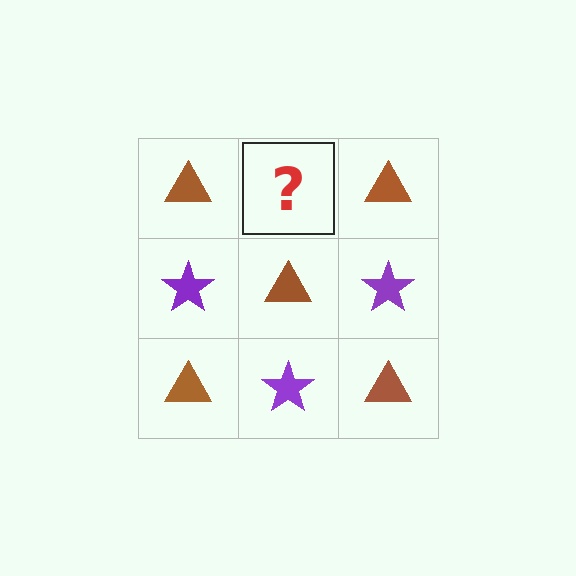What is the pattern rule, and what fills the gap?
The rule is that it alternates brown triangle and purple star in a checkerboard pattern. The gap should be filled with a purple star.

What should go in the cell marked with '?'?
The missing cell should contain a purple star.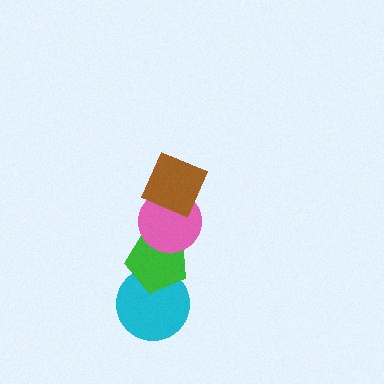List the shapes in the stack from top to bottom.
From top to bottom: the brown square, the pink circle, the green pentagon, the cyan circle.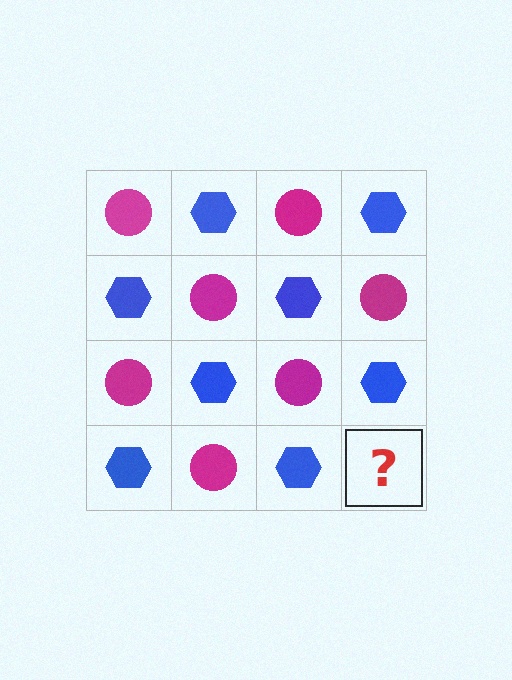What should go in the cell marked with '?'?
The missing cell should contain a magenta circle.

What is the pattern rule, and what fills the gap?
The rule is that it alternates magenta circle and blue hexagon in a checkerboard pattern. The gap should be filled with a magenta circle.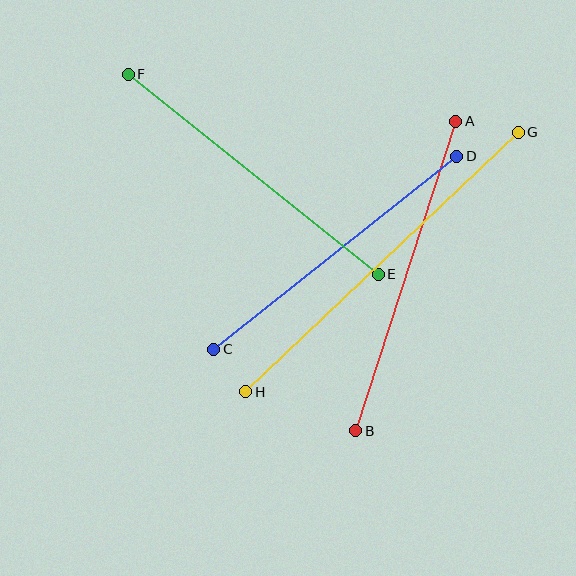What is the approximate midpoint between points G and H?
The midpoint is at approximately (382, 262) pixels.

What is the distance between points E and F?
The distance is approximately 320 pixels.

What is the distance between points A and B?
The distance is approximately 325 pixels.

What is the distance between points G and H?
The distance is approximately 376 pixels.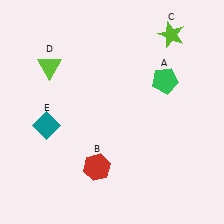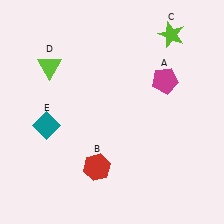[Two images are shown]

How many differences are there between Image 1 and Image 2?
There is 1 difference between the two images.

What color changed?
The pentagon (A) changed from green in Image 1 to magenta in Image 2.